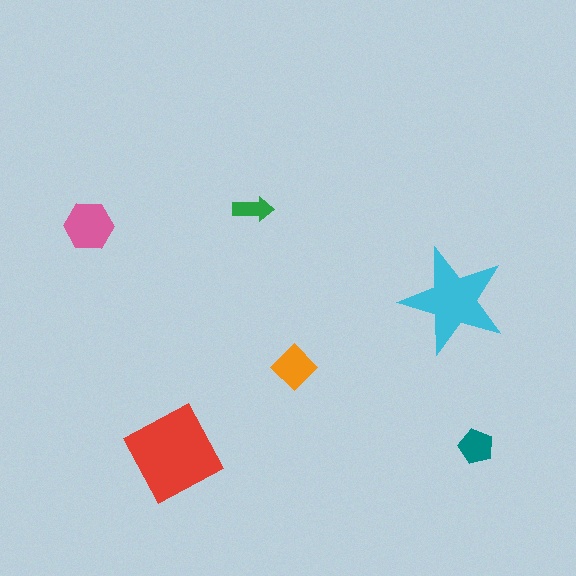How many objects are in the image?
There are 6 objects in the image.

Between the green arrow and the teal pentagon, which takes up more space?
The teal pentagon.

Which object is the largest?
The red square.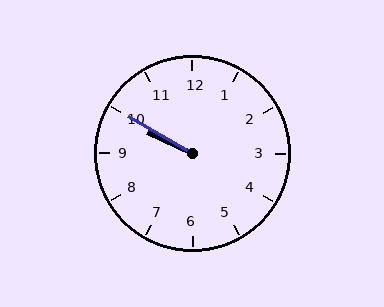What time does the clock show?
9:50.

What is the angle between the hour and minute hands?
Approximately 5 degrees.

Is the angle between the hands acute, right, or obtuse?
It is acute.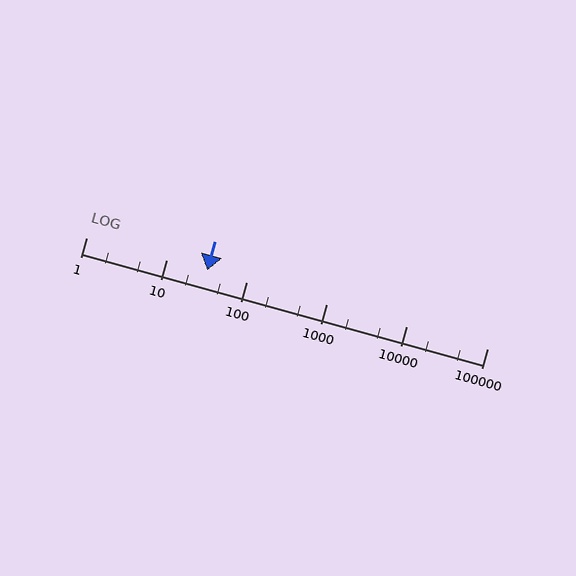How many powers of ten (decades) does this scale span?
The scale spans 5 decades, from 1 to 100000.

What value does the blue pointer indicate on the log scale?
The pointer indicates approximately 32.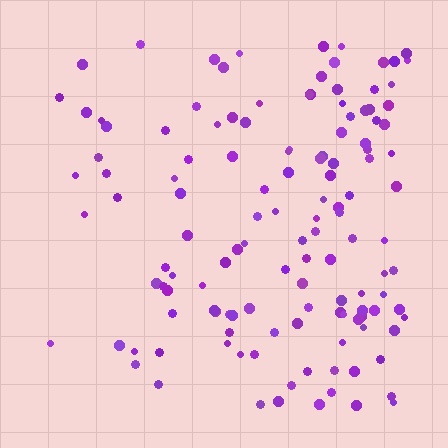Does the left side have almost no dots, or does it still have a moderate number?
Still a moderate number, just noticeably fewer than the right.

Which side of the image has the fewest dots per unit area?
The left.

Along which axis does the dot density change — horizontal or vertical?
Horizontal.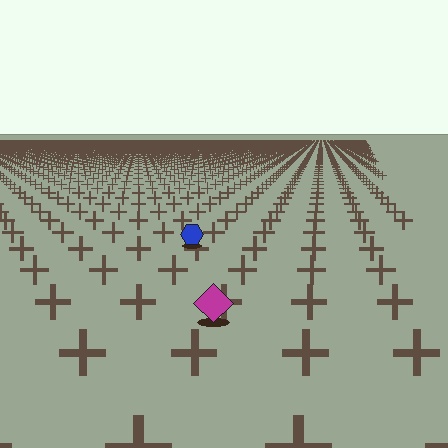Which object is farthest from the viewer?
The blue hexagon is farthest from the viewer. It appears smaller and the ground texture around it is denser.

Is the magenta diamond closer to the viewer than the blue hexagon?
Yes. The magenta diamond is closer — you can tell from the texture gradient: the ground texture is coarser near it.